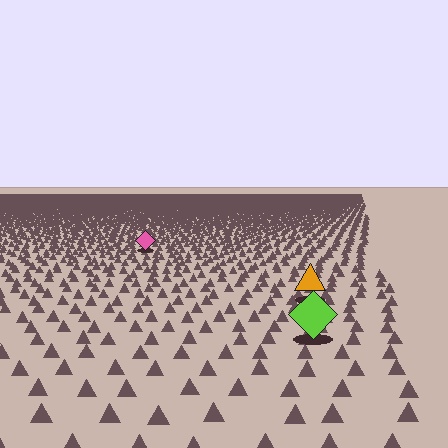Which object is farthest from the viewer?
The pink diamond is farthest from the viewer. It appears smaller and the ground texture around it is denser.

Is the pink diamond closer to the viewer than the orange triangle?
No. The orange triangle is closer — you can tell from the texture gradient: the ground texture is coarser near it.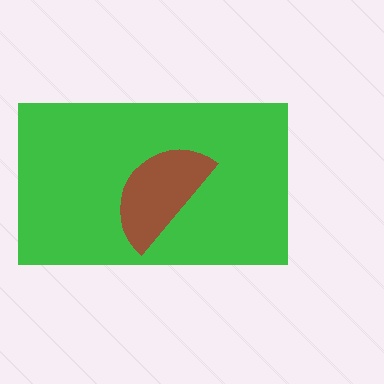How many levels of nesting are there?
2.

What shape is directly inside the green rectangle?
The brown semicircle.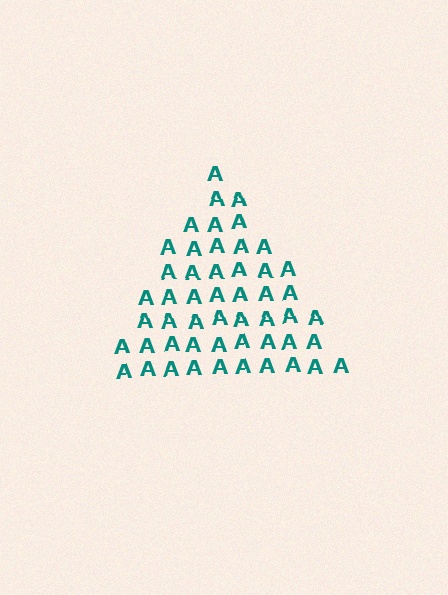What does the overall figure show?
The overall figure shows a triangle.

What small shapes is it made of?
It is made of small letter A's.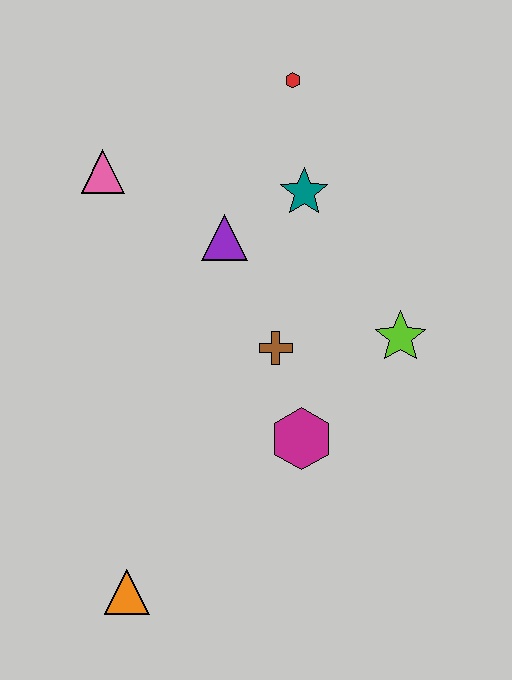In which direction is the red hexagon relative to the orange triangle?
The red hexagon is above the orange triangle.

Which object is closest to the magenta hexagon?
The brown cross is closest to the magenta hexagon.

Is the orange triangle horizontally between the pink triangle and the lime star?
Yes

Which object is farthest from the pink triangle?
The orange triangle is farthest from the pink triangle.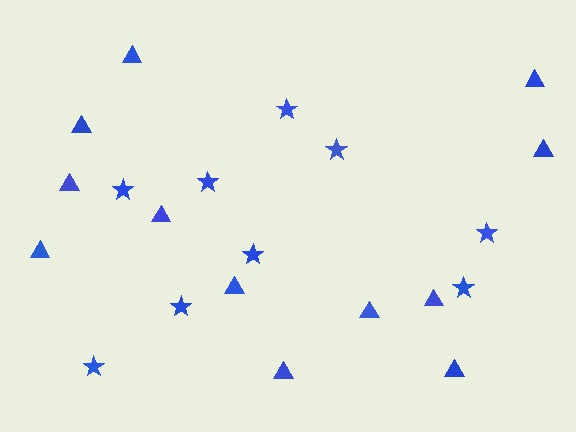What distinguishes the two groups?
There are 2 groups: one group of triangles (12) and one group of stars (9).